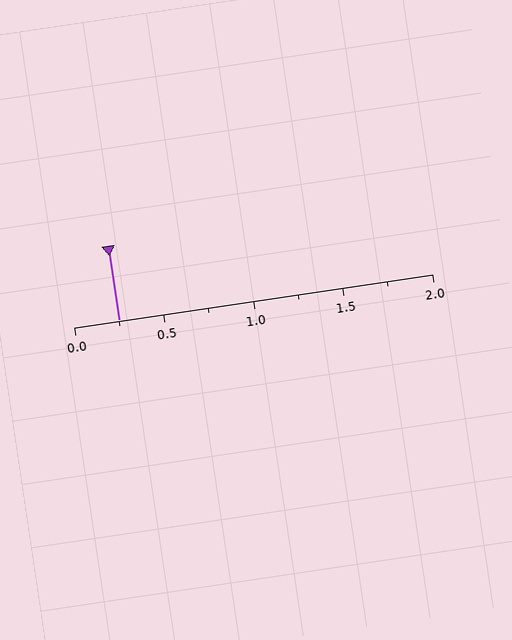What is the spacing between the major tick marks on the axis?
The major ticks are spaced 0.5 apart.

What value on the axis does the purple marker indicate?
The marker indicates approximately 0.25.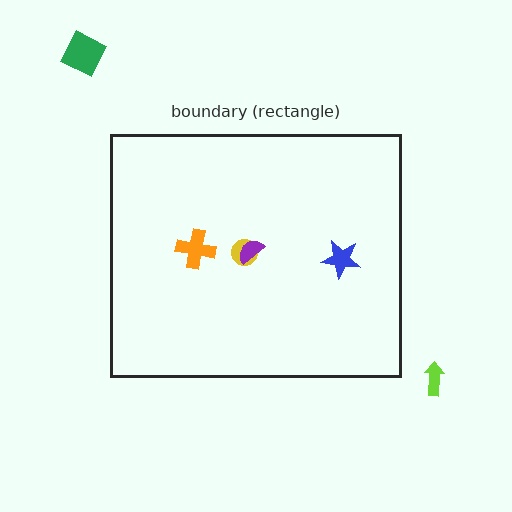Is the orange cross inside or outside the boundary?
Inside.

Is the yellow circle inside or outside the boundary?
Inside.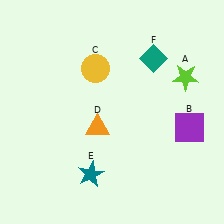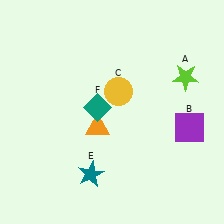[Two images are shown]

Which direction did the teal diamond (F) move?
The teal diamond (F) moved left.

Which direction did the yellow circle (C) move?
The yellow circle (C) moved down.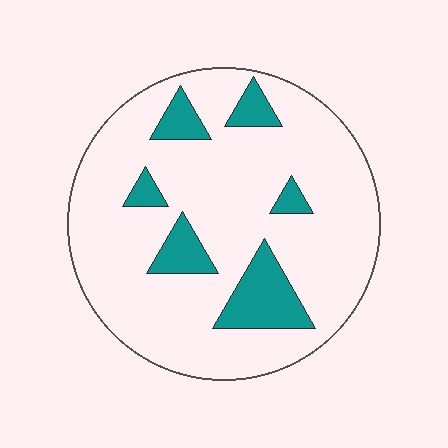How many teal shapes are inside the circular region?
6.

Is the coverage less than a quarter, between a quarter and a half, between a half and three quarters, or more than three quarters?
Less than a quarter.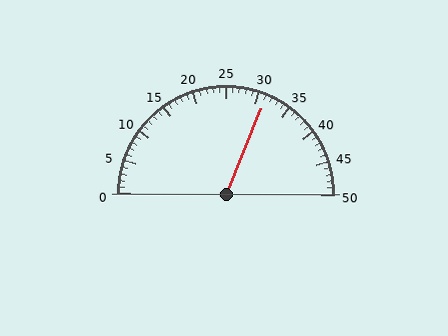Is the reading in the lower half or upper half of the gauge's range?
The reading is in the upper half of the range (0 to 50).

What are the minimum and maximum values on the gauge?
The gauge ranges from 0 to 50.